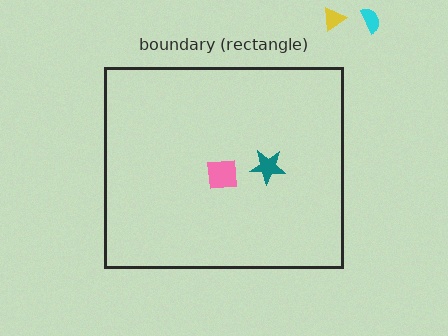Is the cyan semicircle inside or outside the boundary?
Outside.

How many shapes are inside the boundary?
2 inside, 2 outside.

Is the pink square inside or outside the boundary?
Inside.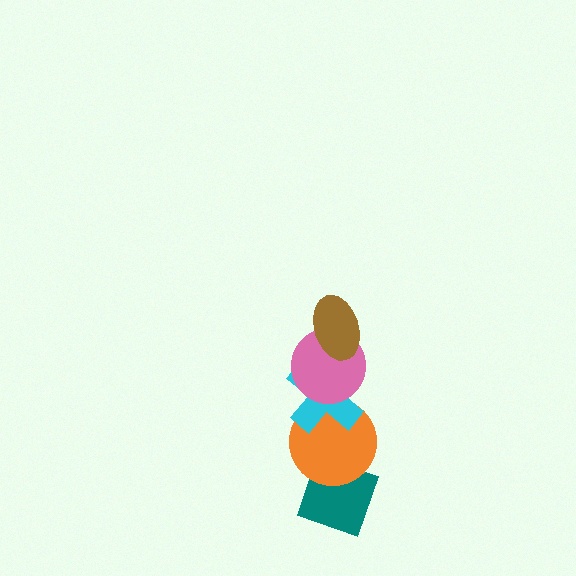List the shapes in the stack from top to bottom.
From top to bottom: the brown ellipse, the pink circle, the cyan cross, the orange circle, the teal diamond.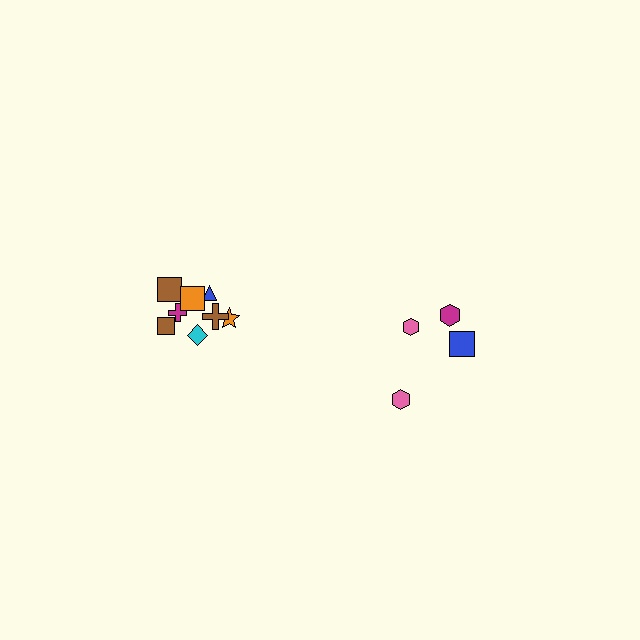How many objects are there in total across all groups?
There are 12 objects.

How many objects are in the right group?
There are 4 objects.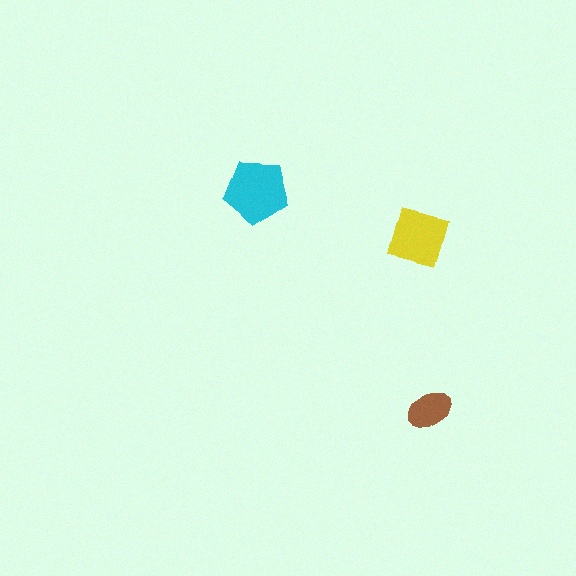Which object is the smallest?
The brown ellipse.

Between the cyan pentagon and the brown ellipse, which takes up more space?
The cyan pentagon.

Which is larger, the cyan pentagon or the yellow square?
The cyan pentagon.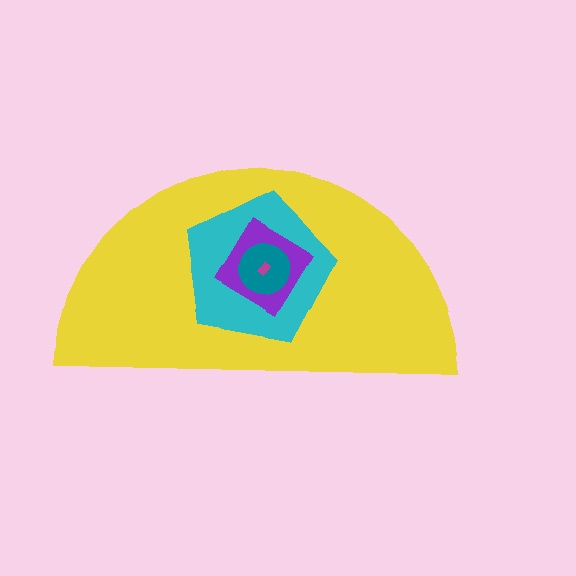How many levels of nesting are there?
5.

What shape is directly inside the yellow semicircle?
The cyan pentagon.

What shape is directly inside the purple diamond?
The teal circle.